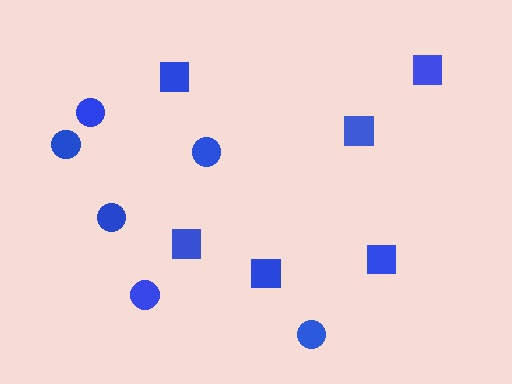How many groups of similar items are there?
There are 2 groups: one group of squares (6) and one group of circles (6).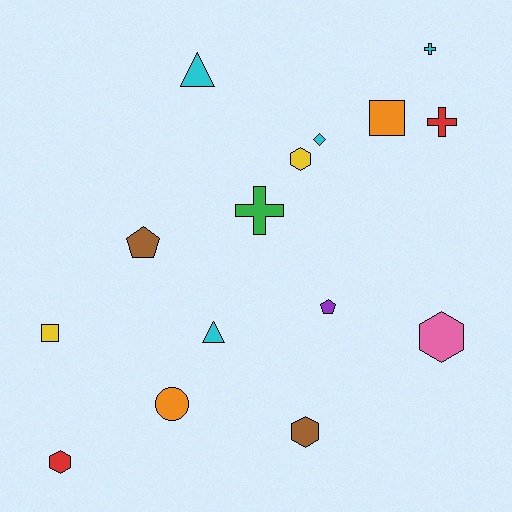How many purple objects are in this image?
There is 1 purple object.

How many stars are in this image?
There are no stars.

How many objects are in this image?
There are 15 objects.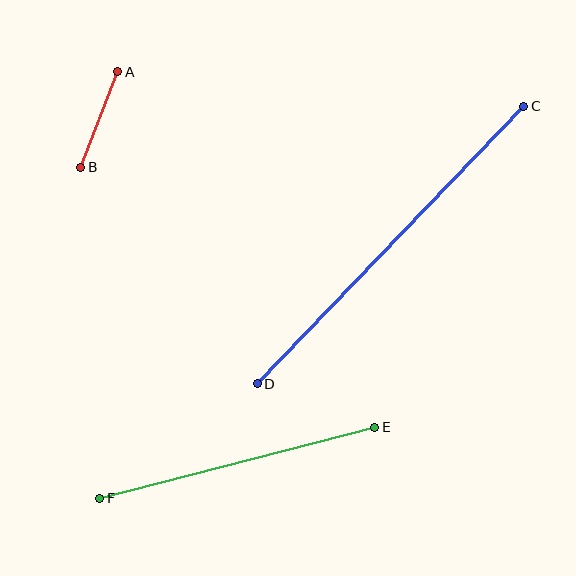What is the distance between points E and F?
The distance is approximately 284 pixels.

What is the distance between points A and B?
The distance is approximately 103 pixels.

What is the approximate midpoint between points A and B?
The midpoint is at approximately (99, 120) pixels.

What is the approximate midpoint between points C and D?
The midpoint is at approximately (391, 245) pixels.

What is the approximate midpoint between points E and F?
The midpoint is at approximately (237, 463) pixels.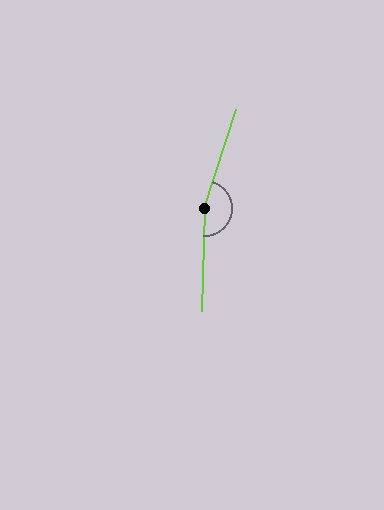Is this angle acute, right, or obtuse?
It is obtuse.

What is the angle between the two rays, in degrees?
Approximately 164 degrees.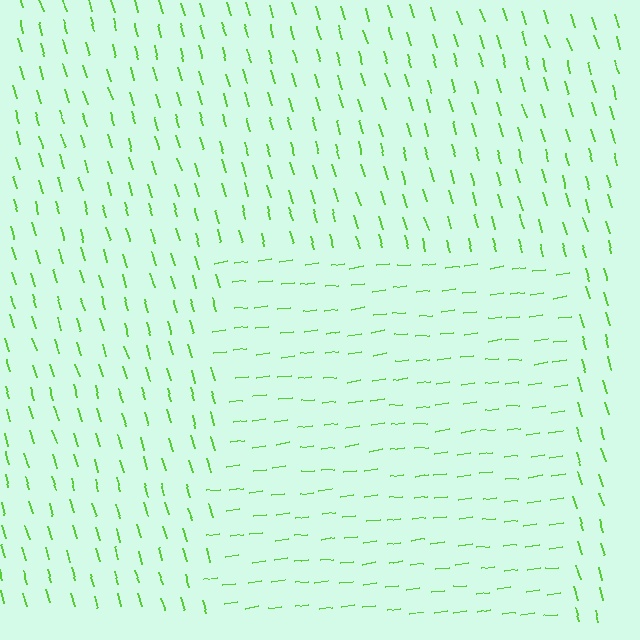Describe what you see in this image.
The image is filled with small lime line segments. A rectangle region in the image has lines oriented differently from the surrounding lines, creating a visible texture boundary.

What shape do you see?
I see a rectangle.